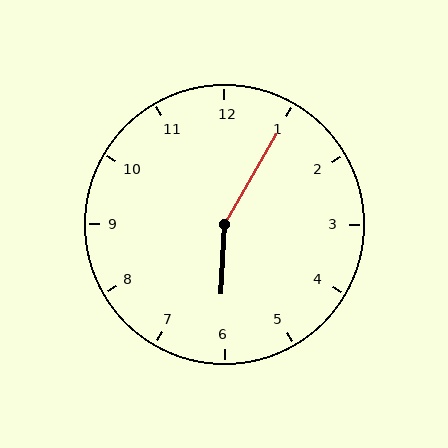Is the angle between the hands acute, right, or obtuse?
It is obtuse.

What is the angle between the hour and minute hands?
Approximately 152 degrees.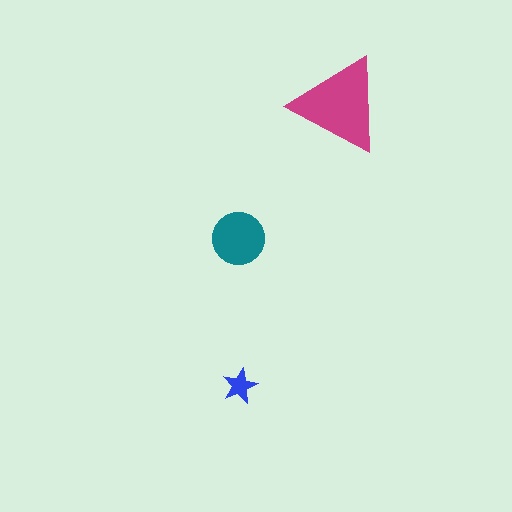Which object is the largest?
The magenta triangle.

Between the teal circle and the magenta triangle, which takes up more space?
The magenta triangle.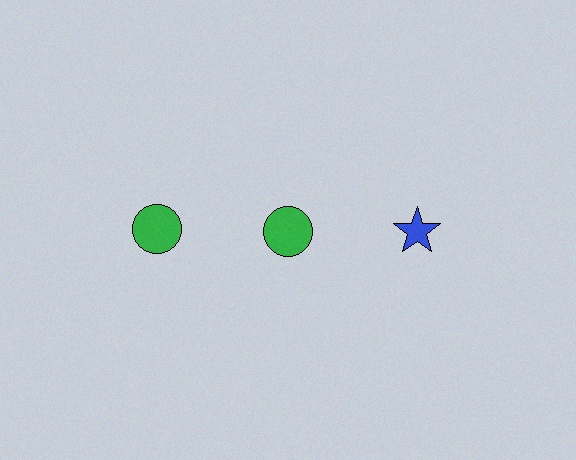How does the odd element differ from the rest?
It differs in both color (blue instead of green) and shape (star instead of circle).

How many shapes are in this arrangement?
There are 3 shapes arranged in a grid pattern.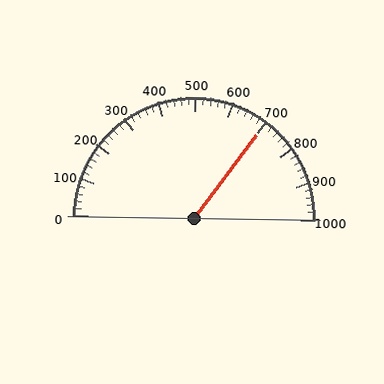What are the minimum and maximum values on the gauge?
The gauge ranges from 0 to 1000.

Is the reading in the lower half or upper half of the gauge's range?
The reading is in the upper half of the range (0 to 1000).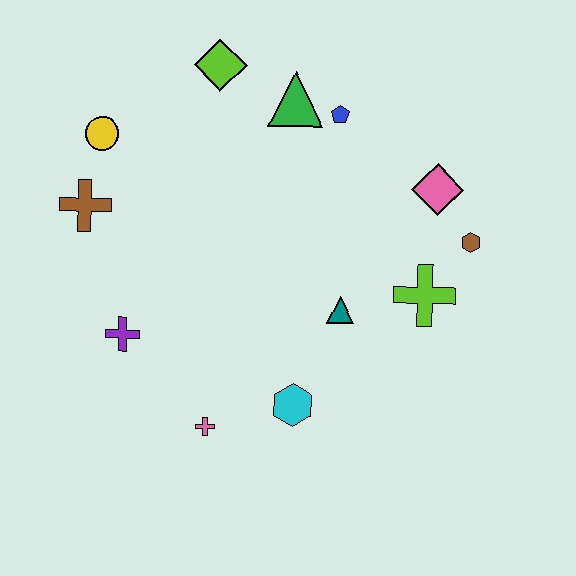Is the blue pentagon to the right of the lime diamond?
Yes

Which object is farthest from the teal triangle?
The yellow circle is farthest from the teal triangle.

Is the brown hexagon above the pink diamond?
No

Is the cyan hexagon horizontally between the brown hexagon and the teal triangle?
No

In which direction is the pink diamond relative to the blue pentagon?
The pink diamond is to the right of the blue pentagon.